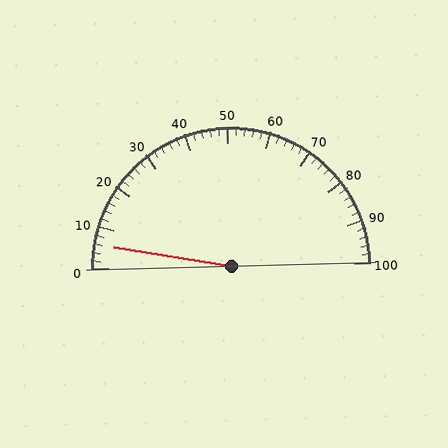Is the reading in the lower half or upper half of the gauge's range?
The reading is in the lower half of the range (0 to 100).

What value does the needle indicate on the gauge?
The needle indicates approximately 6.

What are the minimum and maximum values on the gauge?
The gauge ranges from 0 to 100.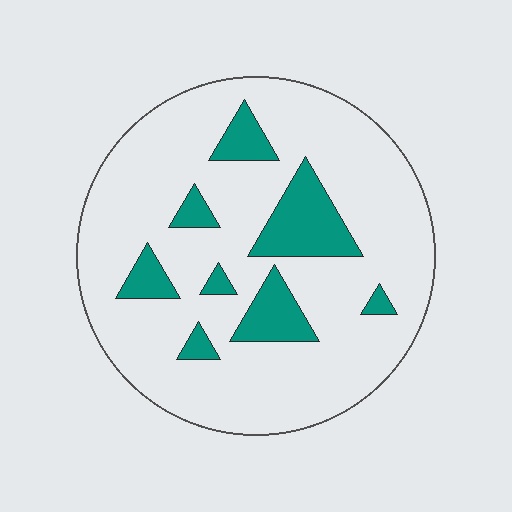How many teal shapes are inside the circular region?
8.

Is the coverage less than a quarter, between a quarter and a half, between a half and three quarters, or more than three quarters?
Less than a quarter.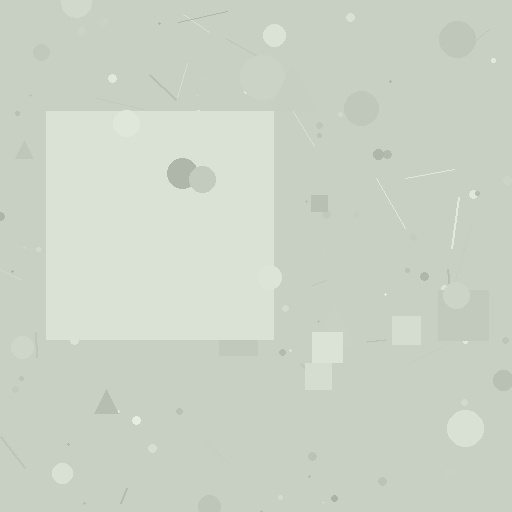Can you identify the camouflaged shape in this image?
The camouflaged shape is a square.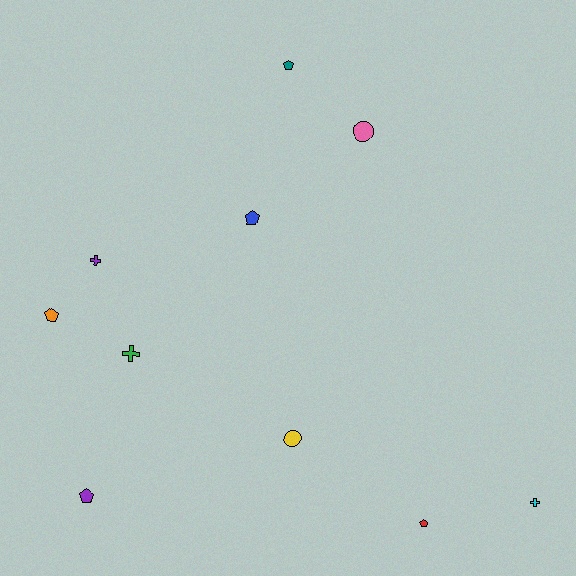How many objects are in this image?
There are 10 objects.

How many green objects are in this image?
There is 1 green object.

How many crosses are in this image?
There are 3 crosses.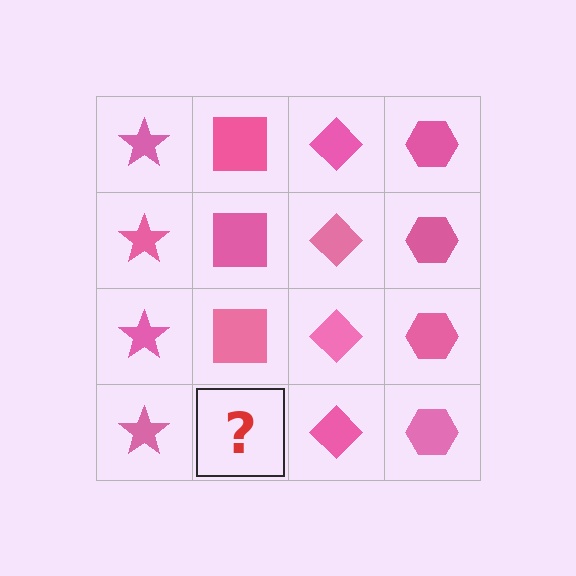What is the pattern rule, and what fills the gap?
The rule is that each column has a consistent shape. The gap should be filled with a pink square.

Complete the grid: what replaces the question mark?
The question mark should be replaced with a pink square.